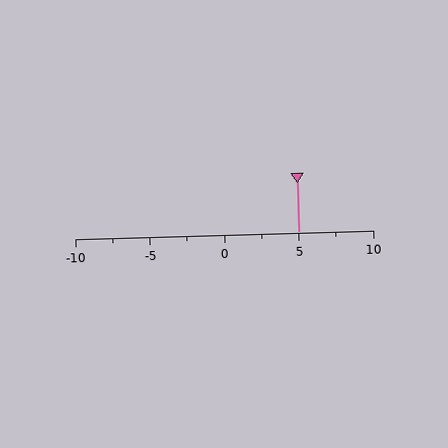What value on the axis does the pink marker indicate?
The marker indicates approximately 5.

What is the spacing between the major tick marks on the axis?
The major ticks are spaced 5 apart.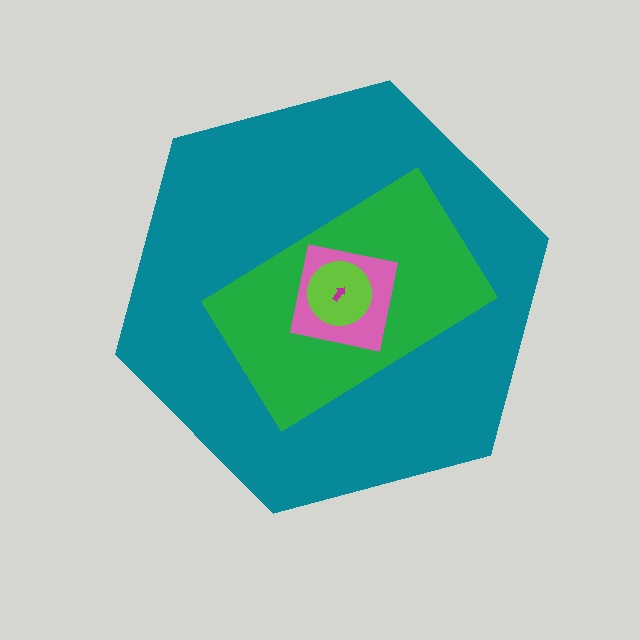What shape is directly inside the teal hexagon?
The green rectangle.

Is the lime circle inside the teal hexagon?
Yes.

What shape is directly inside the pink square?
The lime circle.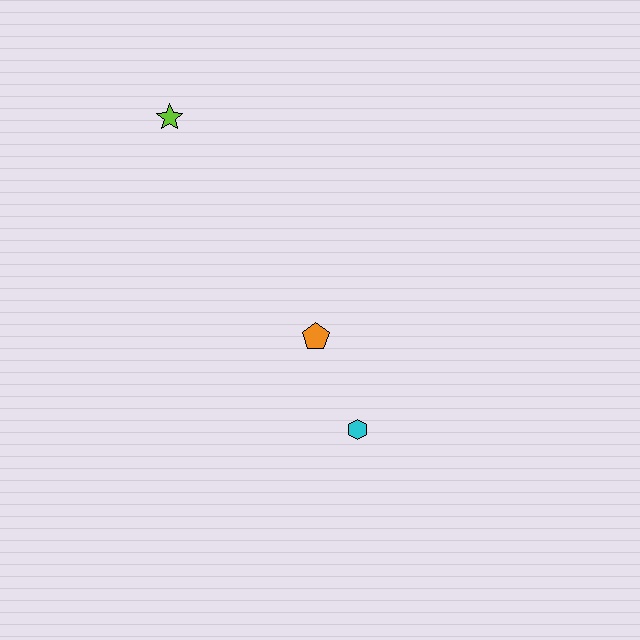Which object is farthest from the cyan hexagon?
The lime star is farthest from the cyan hexagon.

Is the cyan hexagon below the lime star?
Yes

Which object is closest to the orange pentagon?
The cyan hexagon is closest to the orange pentagon.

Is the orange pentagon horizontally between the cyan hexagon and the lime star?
Yes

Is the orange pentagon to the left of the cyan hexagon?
Yes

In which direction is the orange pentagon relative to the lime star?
The orange pentagon is below the lime star.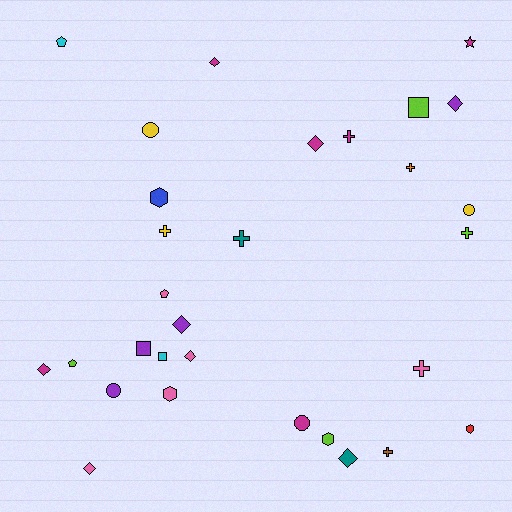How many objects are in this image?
There are 30 objects.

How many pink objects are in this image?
There are 5 pink objects.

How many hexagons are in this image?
There are 4 hexagons.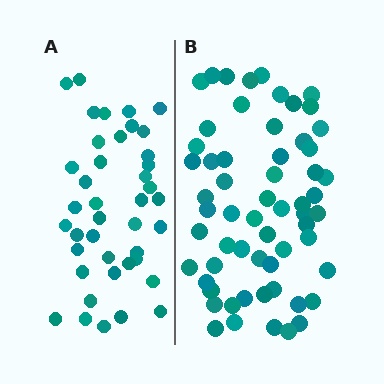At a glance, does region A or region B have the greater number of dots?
Region B (the right region) has more dots.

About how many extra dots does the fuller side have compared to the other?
Region B has approximately 20 more dots than region A.